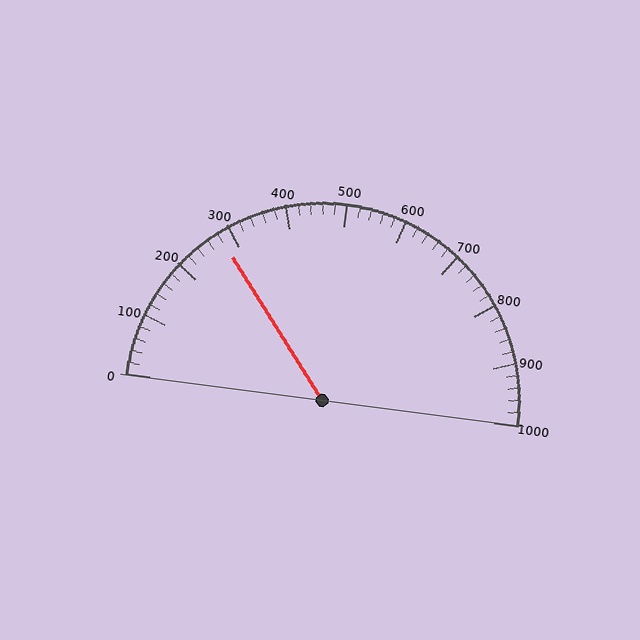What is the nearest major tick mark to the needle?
The nearest major tick mark is 300.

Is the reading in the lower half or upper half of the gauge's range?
The reading is in the lower half of the range (0 to 1000).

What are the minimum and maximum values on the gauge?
The gauge ranges from 0 to 1000.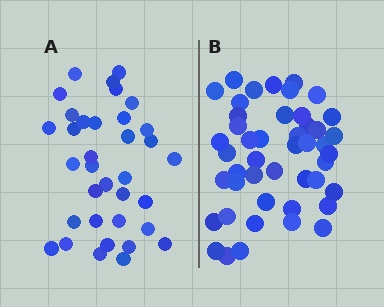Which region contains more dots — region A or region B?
Region B (the right region) has more dots.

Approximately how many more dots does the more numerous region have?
Region B has roughly 12 or so more dots than region A.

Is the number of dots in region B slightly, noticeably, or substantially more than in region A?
Region B has noticeably more, but not dramatically so. The ratio is roughly 1.3 to 1.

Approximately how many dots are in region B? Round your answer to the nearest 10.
About 50 dots. (The exact count is 46, which rounds to 50.)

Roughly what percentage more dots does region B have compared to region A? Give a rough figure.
About 30% more.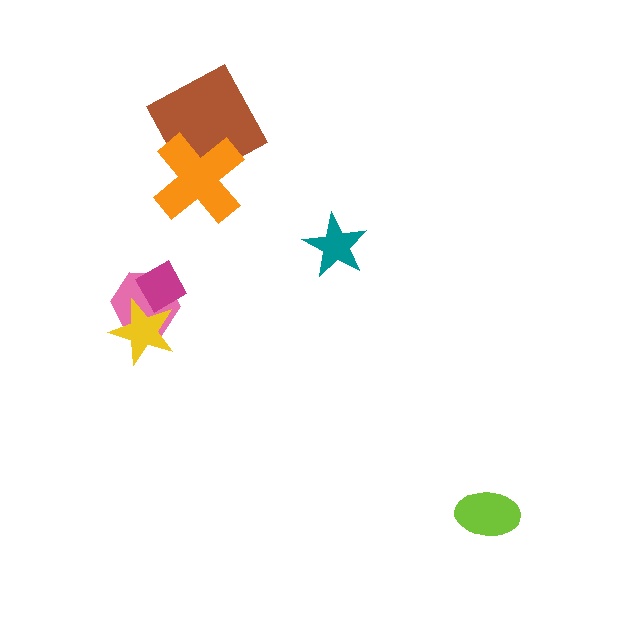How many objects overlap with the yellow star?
2 objects overlap with the yellow star.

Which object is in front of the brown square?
The orange cross is in front of the brown square.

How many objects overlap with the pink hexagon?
2 objects overlap with the pink hexagon.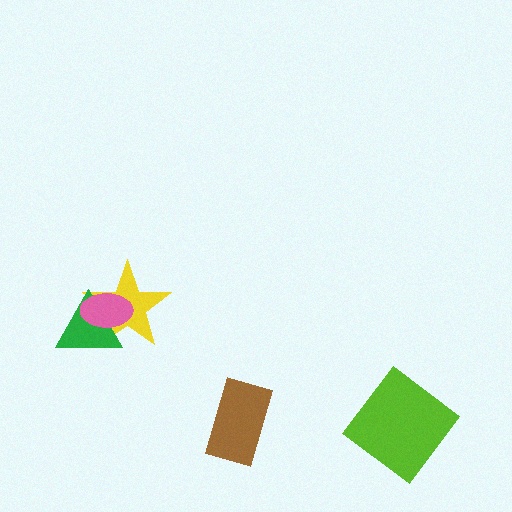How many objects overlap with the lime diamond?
0 objects overlap with the lime diamond.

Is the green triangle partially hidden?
Yes, it is partially covered by another shape.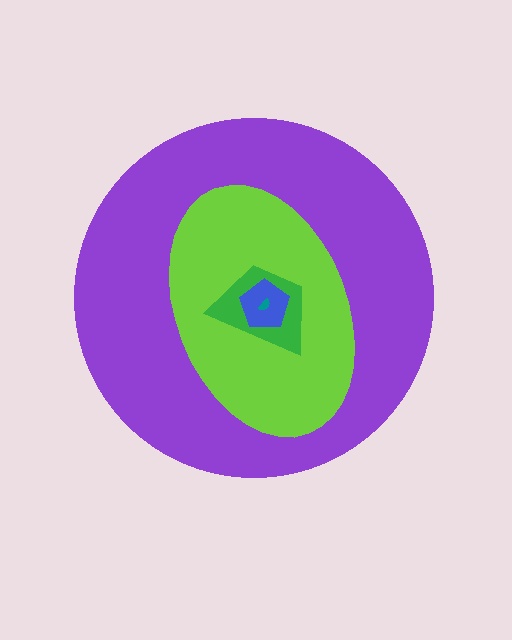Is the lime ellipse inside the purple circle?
Yes.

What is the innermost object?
The teal semicircle.